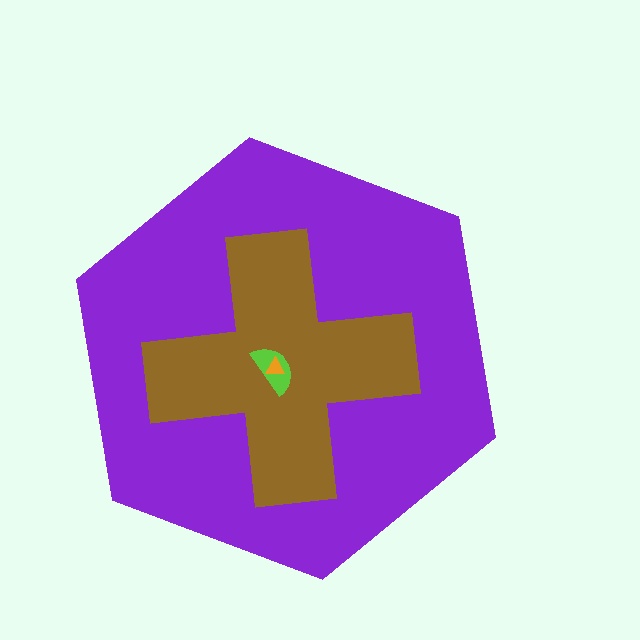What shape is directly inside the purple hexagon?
The brown cross.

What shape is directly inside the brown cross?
The lime semicircle.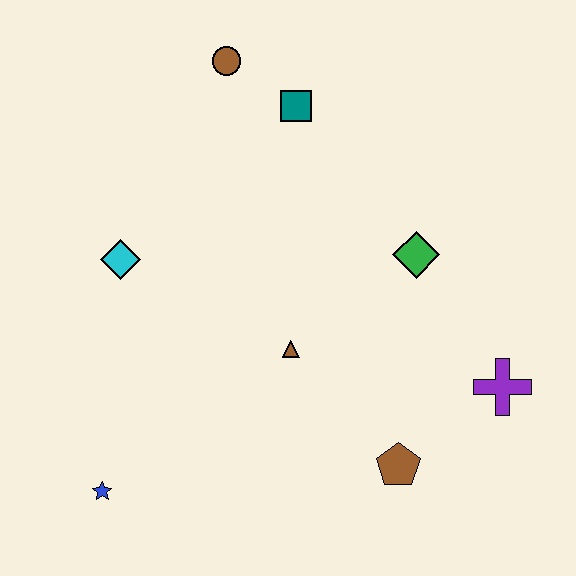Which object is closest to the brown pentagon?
The purple cross is closest to the brown pentagon.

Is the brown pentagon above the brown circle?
No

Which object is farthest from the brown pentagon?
The brown circle is farthest from the brown pentagon.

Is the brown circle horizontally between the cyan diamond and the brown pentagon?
Yes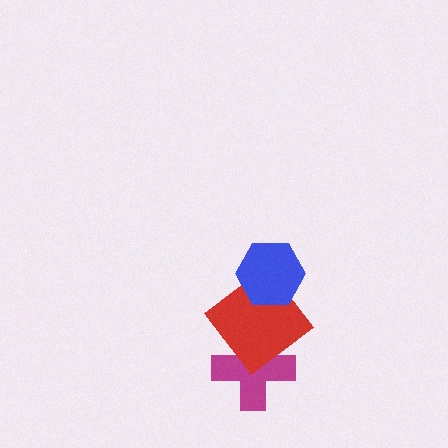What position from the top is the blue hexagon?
The blue hexagon is 1st from the top.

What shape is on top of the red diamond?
The blue hexagon is on top of the red diamond.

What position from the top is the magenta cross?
The magenta cross is 3rd from the top.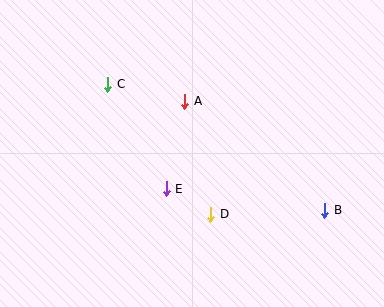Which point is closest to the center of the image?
Point E at (166, 189) is closest to the center.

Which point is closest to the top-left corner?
Point C is closest to the top-left corner.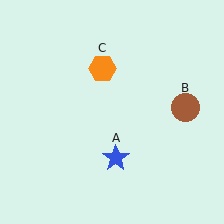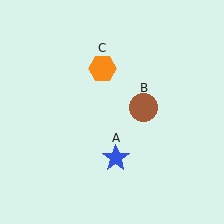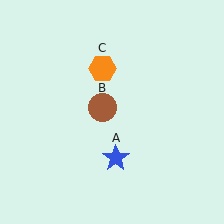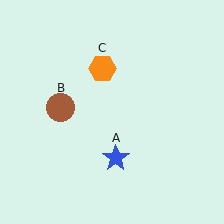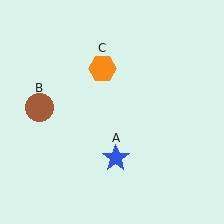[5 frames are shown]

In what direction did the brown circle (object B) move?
The brown circle (object B) moved left.